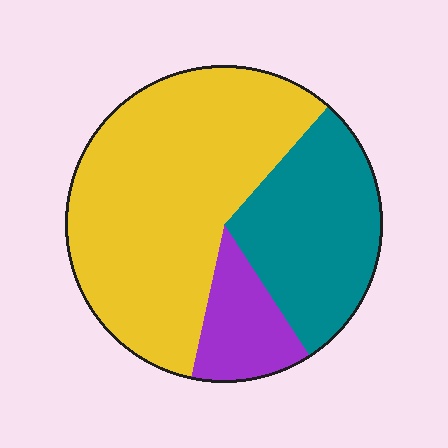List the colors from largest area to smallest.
From largest to smallest: yellow, teal, purple.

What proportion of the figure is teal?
Teal covers about 30% of the figure.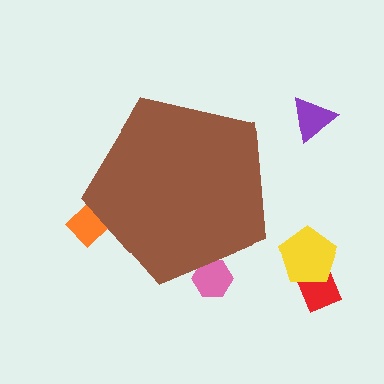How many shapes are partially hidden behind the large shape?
2 shapes are partially hidden.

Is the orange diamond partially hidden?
Yes, the orange diamond is partially hidden behind the brown pentagon.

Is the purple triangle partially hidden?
No, the purple triangle is fully visible.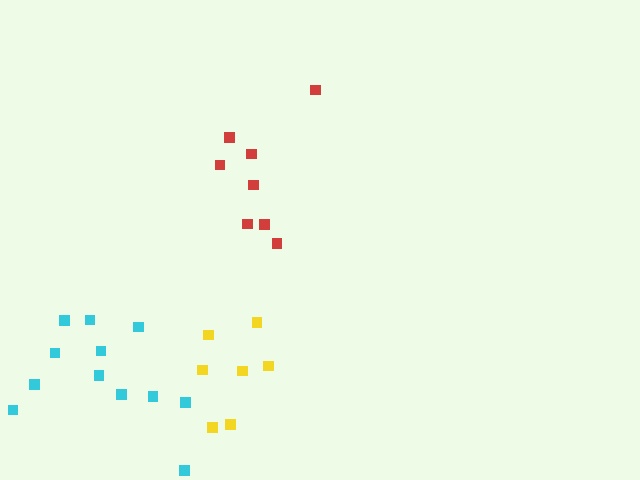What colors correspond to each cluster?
The clusters are colored: cyan, yellow, red.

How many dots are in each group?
Group 1: 12 dots, Group 2: 7 dots, Group 3: 8 dots (27 total).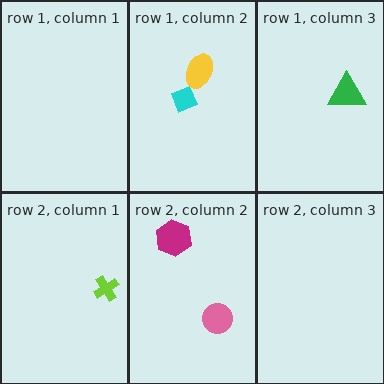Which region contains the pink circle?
The row 2, column 2 region.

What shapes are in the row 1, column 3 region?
The green triangle.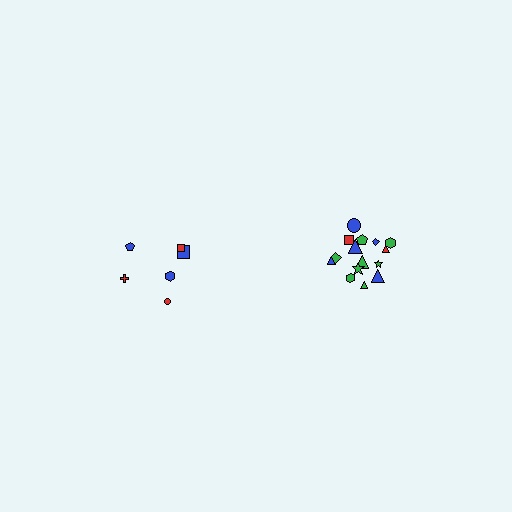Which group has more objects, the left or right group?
The right group.